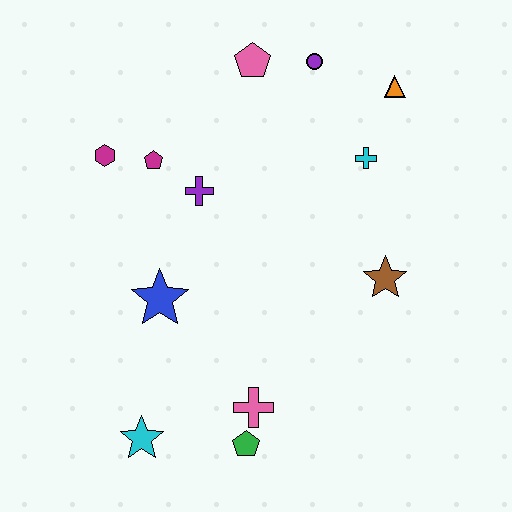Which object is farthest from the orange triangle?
The cyan star is farthest from the orange triangle.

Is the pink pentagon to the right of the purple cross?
Yes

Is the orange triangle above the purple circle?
No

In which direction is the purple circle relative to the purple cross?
The purple circle is above the purple cross.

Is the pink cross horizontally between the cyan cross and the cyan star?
Yes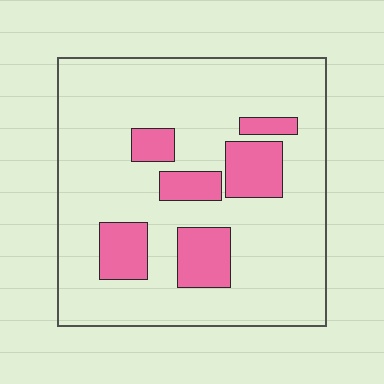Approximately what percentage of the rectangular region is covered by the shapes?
Approximately 20%.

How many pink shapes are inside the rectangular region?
6.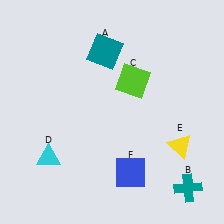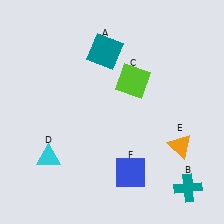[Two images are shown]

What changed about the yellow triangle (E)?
In Image 1, E is yellow. In Image 2, it changed to orange.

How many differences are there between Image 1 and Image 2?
There is 1 difference between the two images.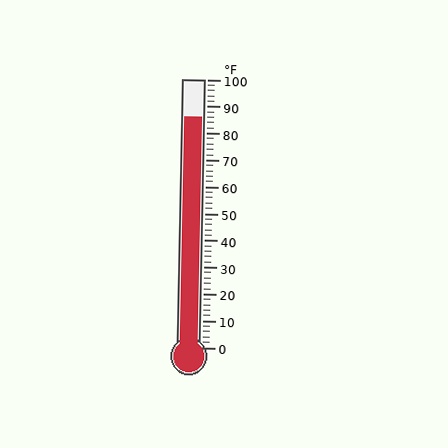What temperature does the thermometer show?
The thermometer shows approximately 86°F.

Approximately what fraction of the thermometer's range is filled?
The thermometer is filled to approximately 85% of its range.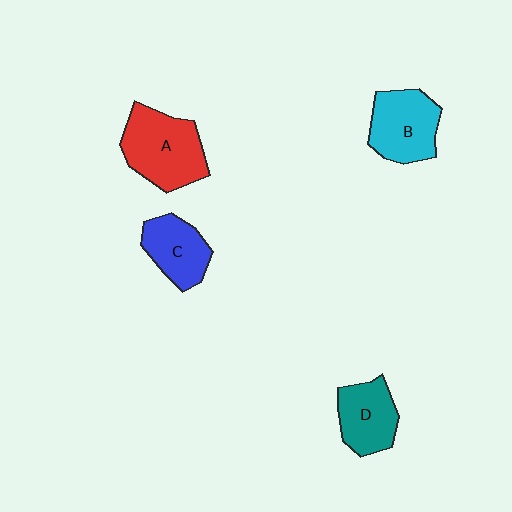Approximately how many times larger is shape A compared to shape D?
Approximately 1.4 times.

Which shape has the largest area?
Shape A (red).